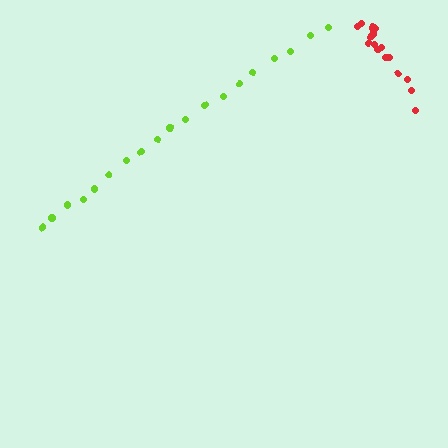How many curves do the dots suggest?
There are 2 distinct paths.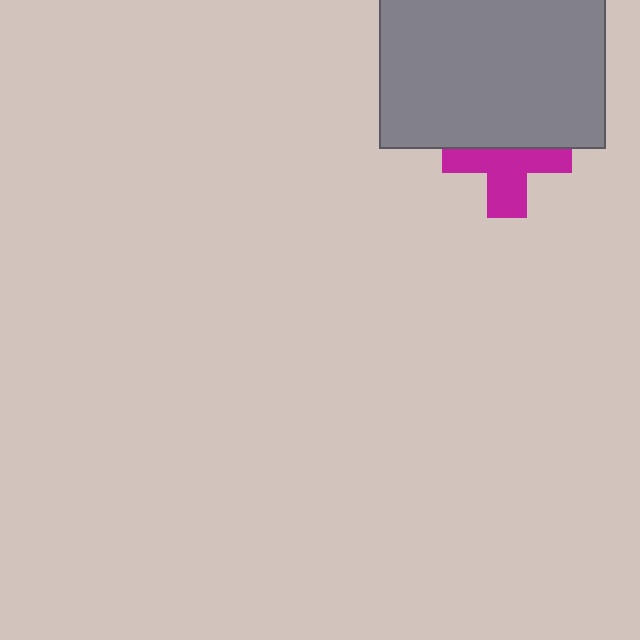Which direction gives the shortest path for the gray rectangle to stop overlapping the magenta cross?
Moving up gives the shortest separation.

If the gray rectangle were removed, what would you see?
You would see the complete magenta cross.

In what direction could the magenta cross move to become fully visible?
The magenta cross could move down. That would shift it out from behind the gray rectangle entirely.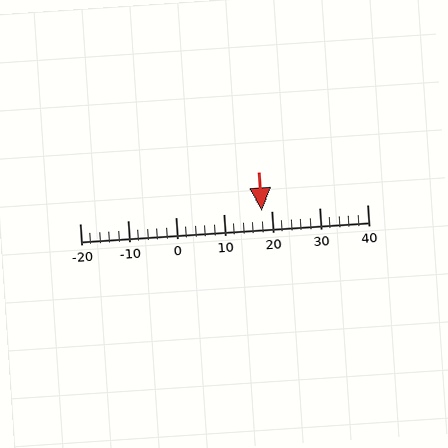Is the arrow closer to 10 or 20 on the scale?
The arrow is closer to 20.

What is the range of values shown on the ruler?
The ruler shows values from -20 to 40.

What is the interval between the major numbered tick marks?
The major tick marks are spaced 10 units apart.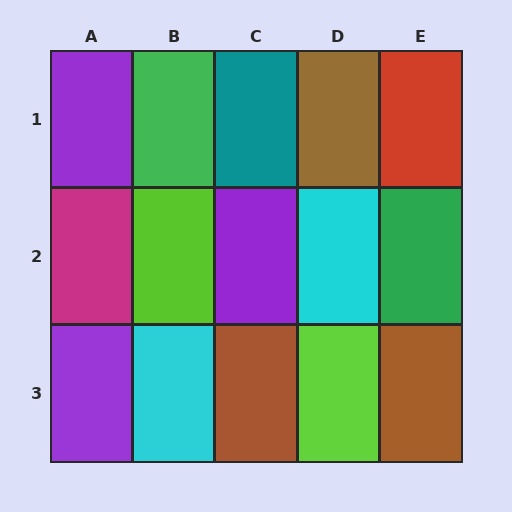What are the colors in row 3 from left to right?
Purple, cyan, brown, lime, brown.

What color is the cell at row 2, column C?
Purple.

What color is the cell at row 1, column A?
Purple.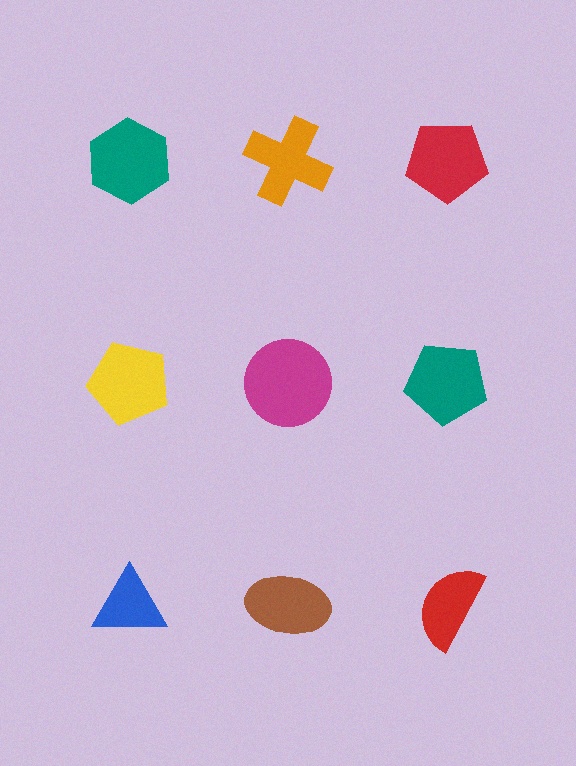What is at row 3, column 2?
A brown ellipse.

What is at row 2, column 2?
A magenta circle.